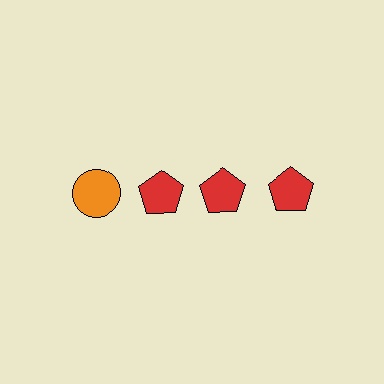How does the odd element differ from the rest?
It differs in both color (orange instead of red) and shape (circle instead of pentagon).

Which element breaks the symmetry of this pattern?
The orange circle in the top row, leftmost column breaks the symmetry. All other shapes are red pentagons.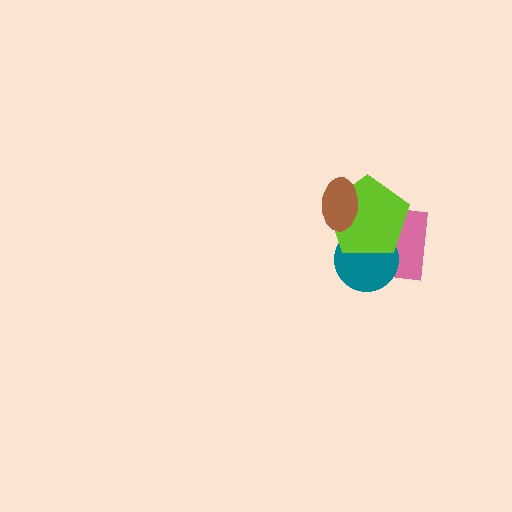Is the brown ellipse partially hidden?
No, no other shape covers it.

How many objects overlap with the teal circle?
2 objects overlap with the teal circle.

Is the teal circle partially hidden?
Yes, it is partially covered by another shape.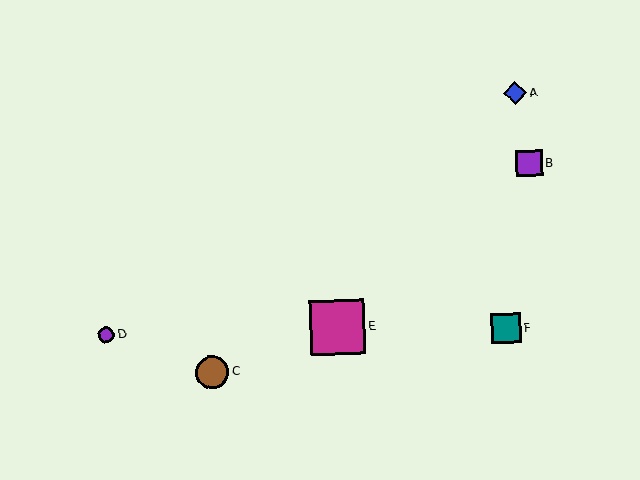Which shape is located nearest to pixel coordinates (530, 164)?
The purple square (labeled B) at (529, 163) is nearest to that location.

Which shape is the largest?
The magenta square (labeled E) is the largest.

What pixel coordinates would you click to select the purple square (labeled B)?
Click at (529, 163) to select the purple square B.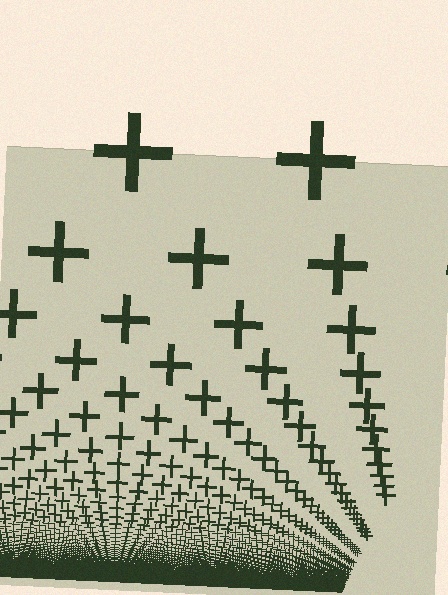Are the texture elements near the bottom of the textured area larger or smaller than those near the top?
Smaller. The gradient is inverted — elements near the bottom are smaller and denser.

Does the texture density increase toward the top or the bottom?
Density increases toward the bottom.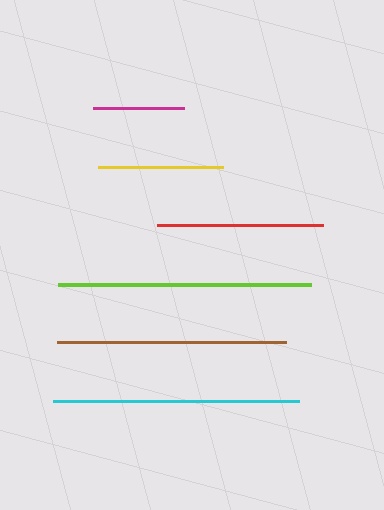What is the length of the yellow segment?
The yellow segment is approximately 126 pixels long.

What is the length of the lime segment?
The lime segment is approximately 253 pixels long.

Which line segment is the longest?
The lime line is the longest at approximately 253 pixels.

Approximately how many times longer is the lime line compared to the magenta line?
The lime line is approximately 2.8 times the length of the magenta line.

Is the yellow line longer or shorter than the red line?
The red line is longer than the yellow line.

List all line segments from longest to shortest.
From longest to shortest: lime, cyan, brown, red, yellow, magenta.